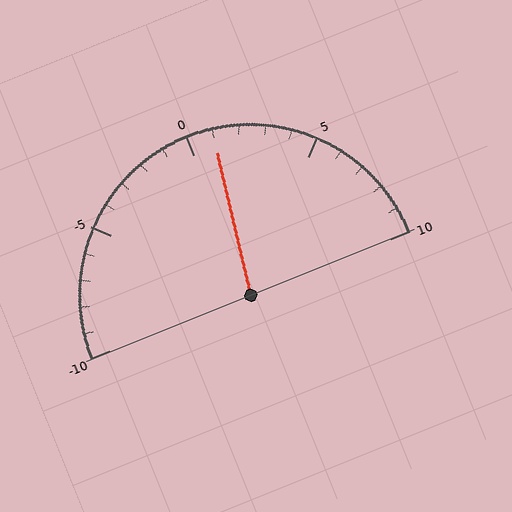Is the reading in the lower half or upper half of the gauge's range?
The reading is in the upper half of the range (-10 to 10).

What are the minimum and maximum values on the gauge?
The gauge ranges from -10 to 10.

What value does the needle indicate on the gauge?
The needle indicates approximately 1.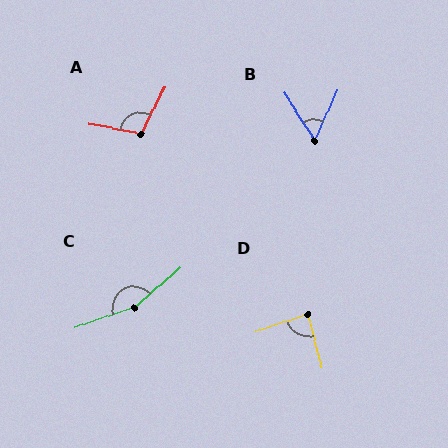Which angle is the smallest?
B, at approximately 56 degrees.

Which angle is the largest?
C, at approximately 158 degrees.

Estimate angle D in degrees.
Approximately 85 degrees.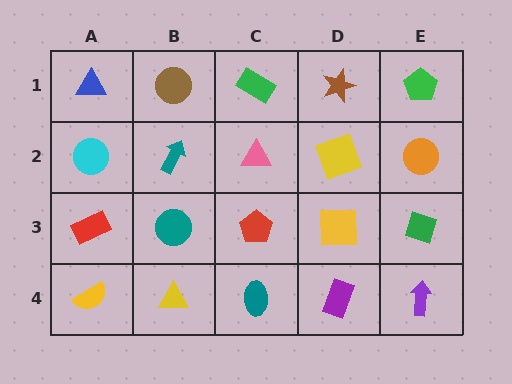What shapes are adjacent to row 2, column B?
A brown circle (row 1, column B), a teal circle (row 3, column B), a cyan circle (row 2, column A), a pink triangle (row 2, column C).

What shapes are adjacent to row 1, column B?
A teal arrow (row 2, column B), a blue triangle (row 1, column A), a green rectangle (row 1, column C).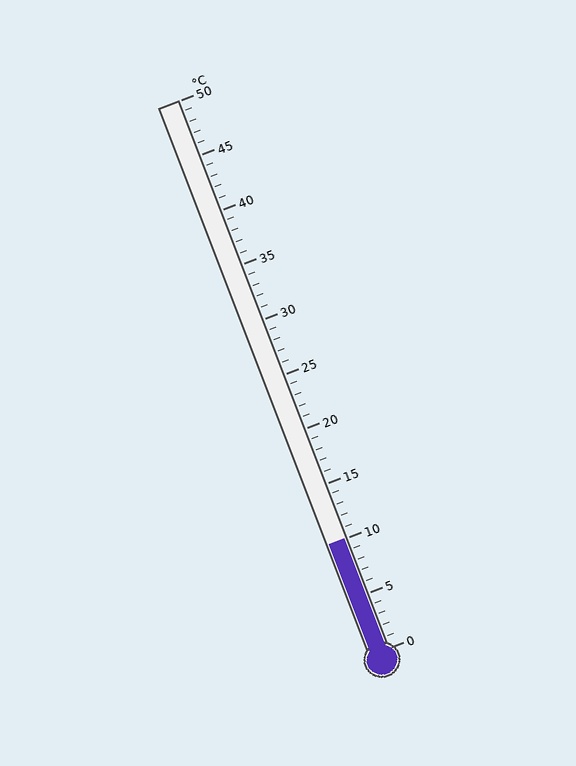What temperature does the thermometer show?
The thermometer shows approximately 10°C.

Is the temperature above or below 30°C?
The temperature is below 30°C.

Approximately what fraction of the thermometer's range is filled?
The thermometer is filled to approximately 20% of its range.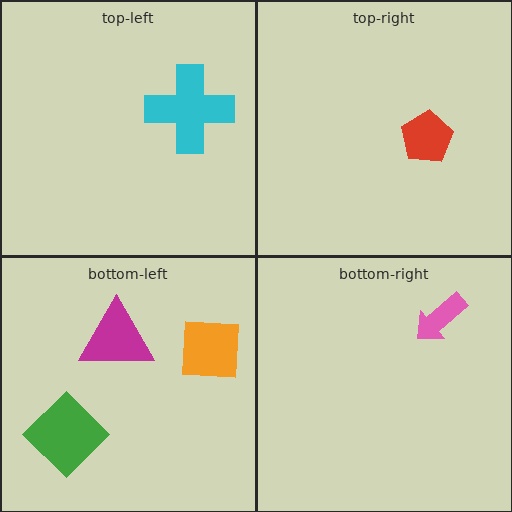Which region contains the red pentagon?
The top-right region.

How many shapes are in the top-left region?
1.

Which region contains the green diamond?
The bottom-left region.